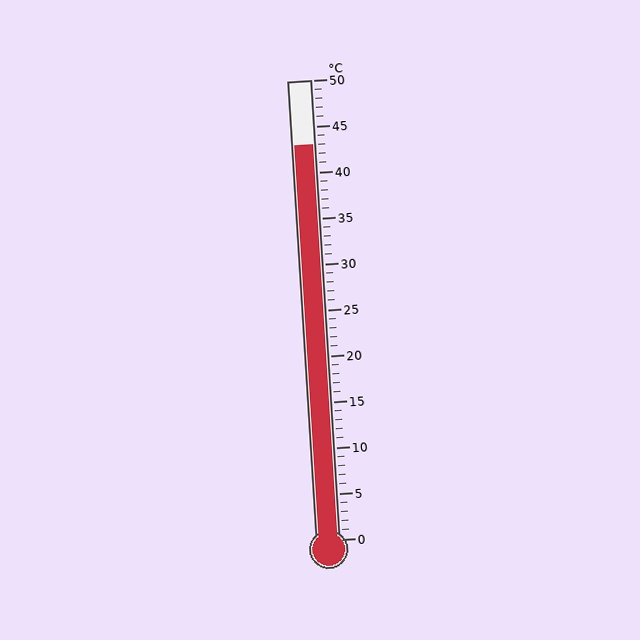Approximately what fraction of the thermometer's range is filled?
The thermometer is filled to approximately 85% of its range.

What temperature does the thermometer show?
The thermometer shows approximately 43°C.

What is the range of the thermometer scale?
The thermometer scale ranges from 0°C to 50°C.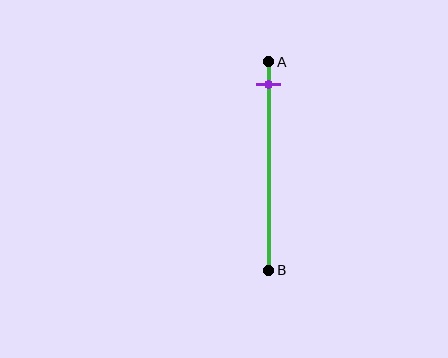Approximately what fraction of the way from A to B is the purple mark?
The purple mark is approximately 10% of the way from A to B.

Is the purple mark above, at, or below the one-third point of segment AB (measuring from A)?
The purple mark is above the one-third point of segment AB.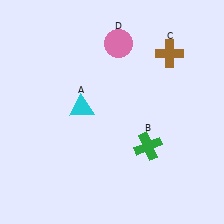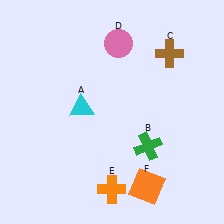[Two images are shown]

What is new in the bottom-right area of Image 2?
An orange square (F) was added in the bottom-right area of Image 2.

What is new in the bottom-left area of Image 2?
An orange cross (E) was added in the bottom-left area of Image 2.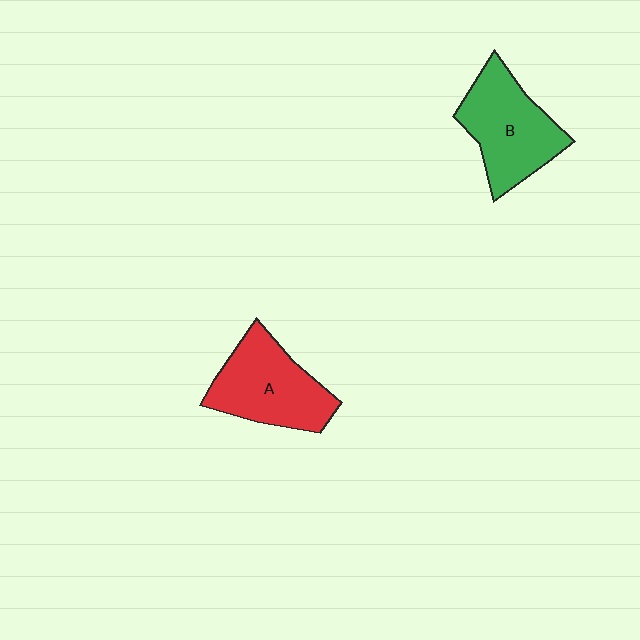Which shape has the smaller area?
Shape A (red).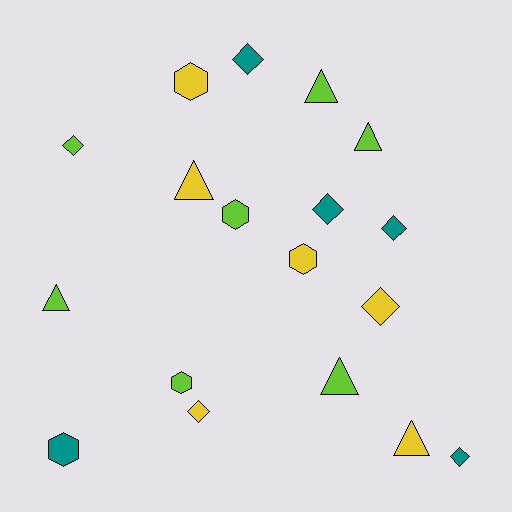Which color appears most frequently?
Lime, with 7 objects.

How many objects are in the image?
There are 18 objects.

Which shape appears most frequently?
Diamond, with 7 objects.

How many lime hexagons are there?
There are 2 lime hexagons.